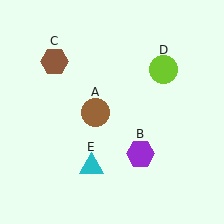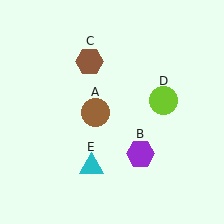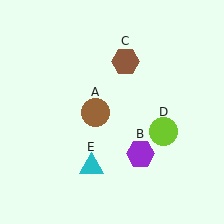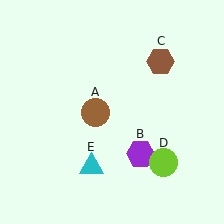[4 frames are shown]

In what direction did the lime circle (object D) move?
The lime circle (object D) moved down.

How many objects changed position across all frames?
2 objects changed position: brown hexagon (object C), lime circle (object D).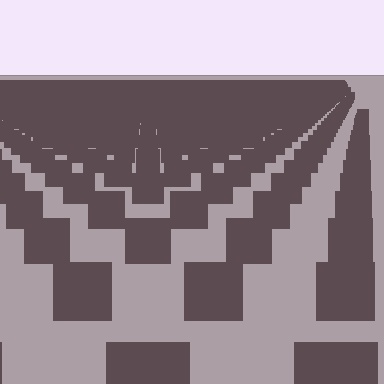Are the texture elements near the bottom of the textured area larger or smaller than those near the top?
Larger. Near the bottom, elements are closer to the viewer and appear at a bigger on-screen size.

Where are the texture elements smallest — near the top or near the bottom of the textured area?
Near the top.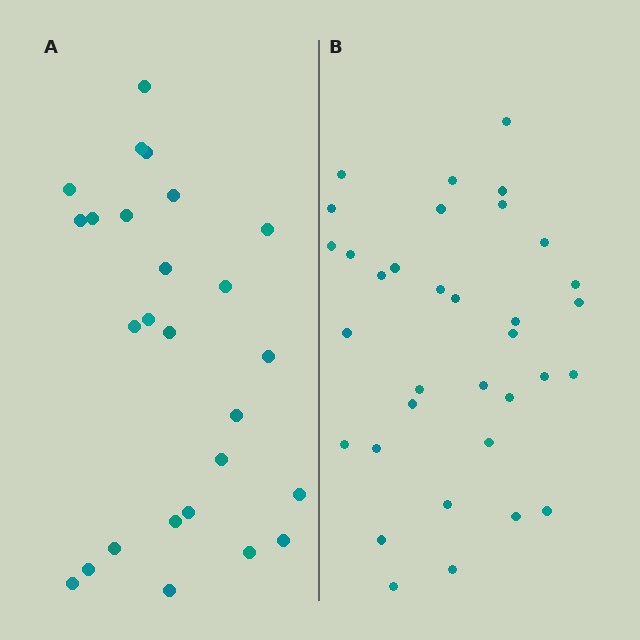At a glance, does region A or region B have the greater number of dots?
Region B (the right region) has more dots.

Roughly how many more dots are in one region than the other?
Region B has roughly 8 or so more dots than region A.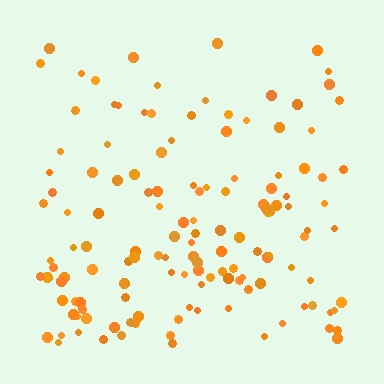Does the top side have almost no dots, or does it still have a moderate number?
Still a moderate number, just noticeably fewer than the bottom.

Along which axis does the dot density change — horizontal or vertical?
Vertical.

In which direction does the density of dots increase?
From top to bottom, with the bottom side densest.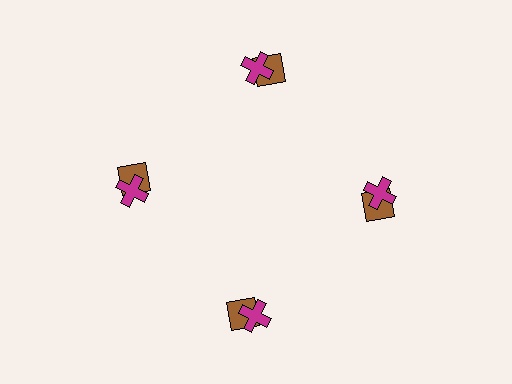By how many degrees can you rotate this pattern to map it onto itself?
The pattern maps onto itself every 90 degrees of rotation.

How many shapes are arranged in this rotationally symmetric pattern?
There are 8 shapes, arranged in 4 groups of 2.